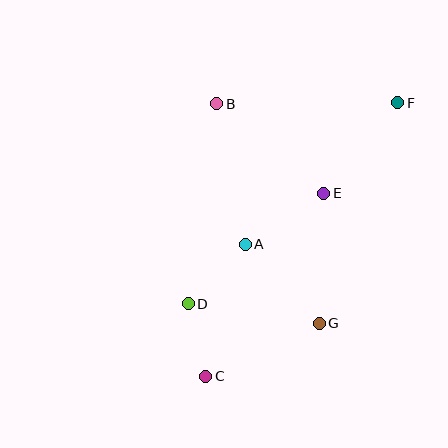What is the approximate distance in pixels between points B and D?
The distance between B and D is approximately 202 pixels.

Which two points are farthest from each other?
Points C and F are farthest from each other.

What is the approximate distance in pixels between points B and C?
The distance between B and C is approximately 273 pixels.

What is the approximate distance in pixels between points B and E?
The distance between B and E is approximately 140 pixels.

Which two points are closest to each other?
Points C and D are closest to each other.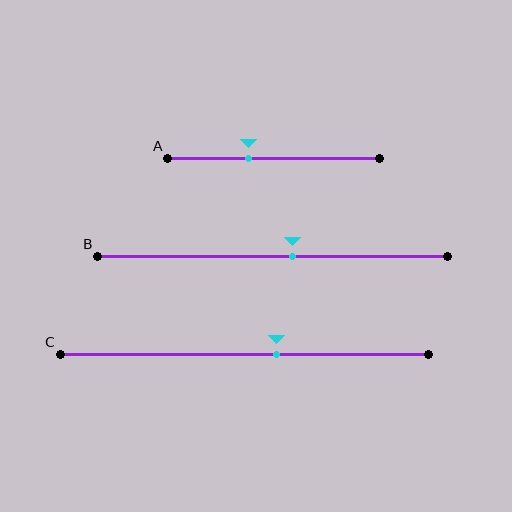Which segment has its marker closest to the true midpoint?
Segment B has its marker closest to the true midpoint.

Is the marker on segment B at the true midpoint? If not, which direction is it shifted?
No, the marker on segment B is shifted to the right by about 6% of the segment length.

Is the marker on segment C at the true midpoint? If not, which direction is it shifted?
No, the marker on segment C is shifted to the right by about 9% of the segment length.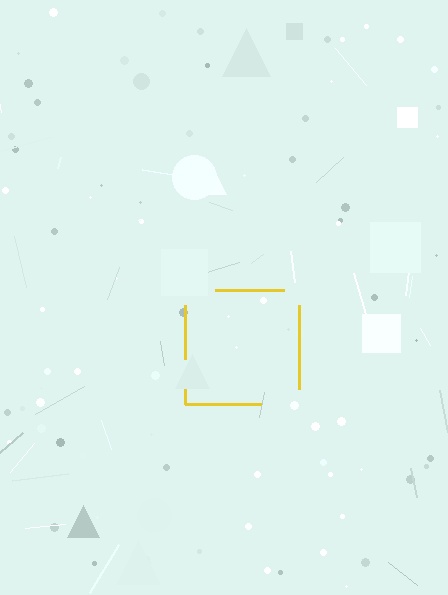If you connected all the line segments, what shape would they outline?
They would outline a square.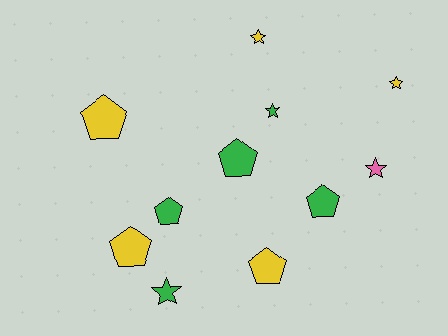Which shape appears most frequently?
Pentagon, with 6 objects.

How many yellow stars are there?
There are 2 yellow stars.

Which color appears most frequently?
Green, with 5 objects.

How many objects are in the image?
There are 11 objects.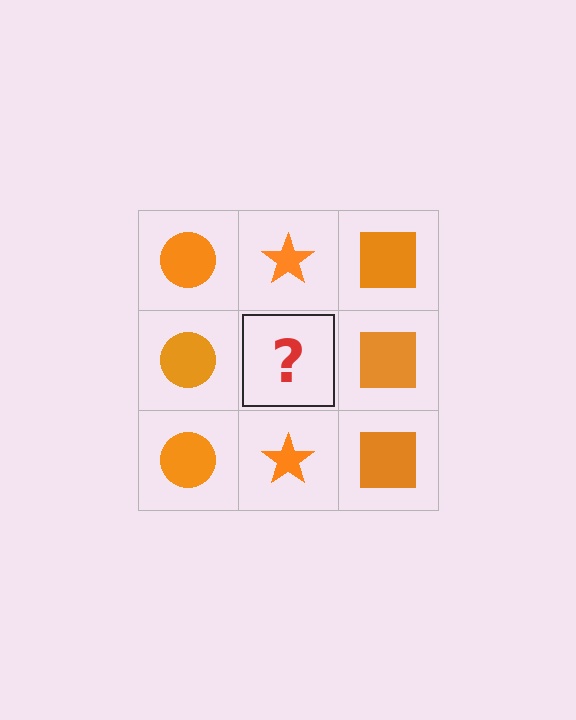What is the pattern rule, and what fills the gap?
The rule is that each column has a consistent shape. The gap should be filled with an orange star.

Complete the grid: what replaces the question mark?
The question mark should be replaced with an orange star.